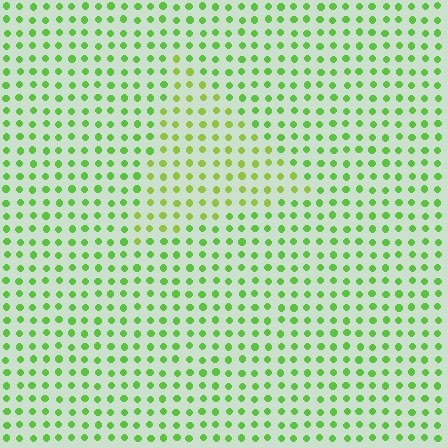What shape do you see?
I see a triangle.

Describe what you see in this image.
The image is filled with small lime elements in a uniform arrangement. A triangle-shaped region is visible where the elements are tinted to a slightly different hue, forming a subtle color boundary.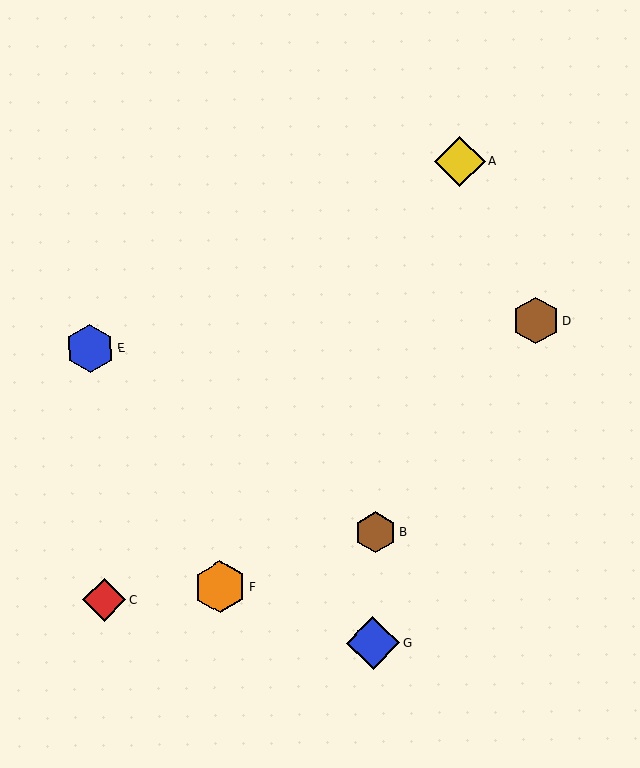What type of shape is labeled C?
Shape C is a red diamond.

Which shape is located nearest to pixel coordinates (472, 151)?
The yellow diamond (labeled A) at (460, 162) is nearest to that location.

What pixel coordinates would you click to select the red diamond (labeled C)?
Click at (104, 600) to select the red diamond C.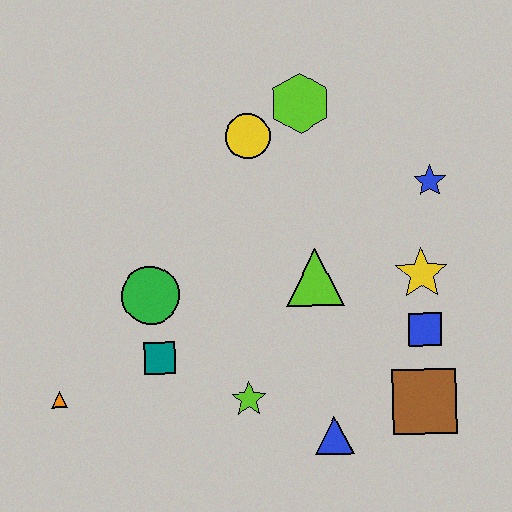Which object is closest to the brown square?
The blue square is closest to the brown square.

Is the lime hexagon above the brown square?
Yes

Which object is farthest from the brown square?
The orange triangle is farthest from the brown square.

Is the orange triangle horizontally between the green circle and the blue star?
No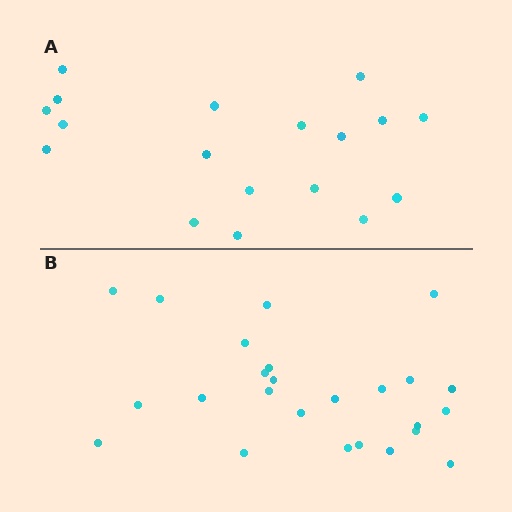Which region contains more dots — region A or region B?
Region B (the bottom region) has more dots.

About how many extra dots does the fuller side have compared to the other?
Region B has roughly 8 or so more dots than region A.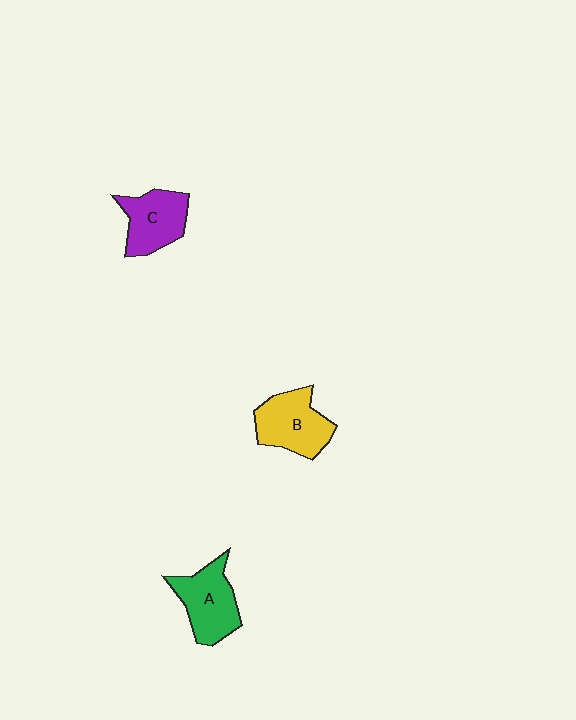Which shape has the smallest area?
Shape C (purple).